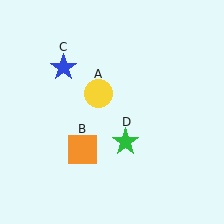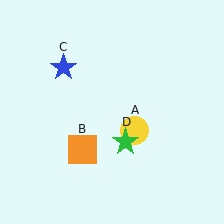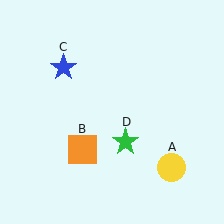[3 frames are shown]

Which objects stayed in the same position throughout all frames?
Orange square (object B) and blue star (object C) and green star (object D) remained stationary.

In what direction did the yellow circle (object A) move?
The yellow circle (object A) moved down and to the right.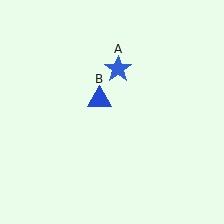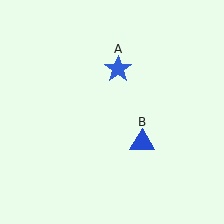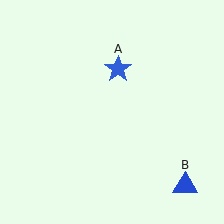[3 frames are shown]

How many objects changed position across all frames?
1 object changed position: blue triangle (object B).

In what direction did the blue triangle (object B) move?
The blue triangle (object B) moved down and to the right.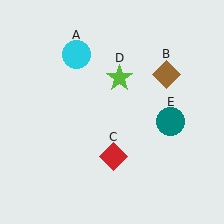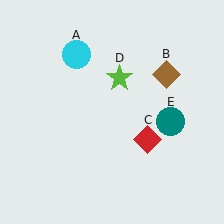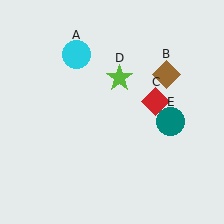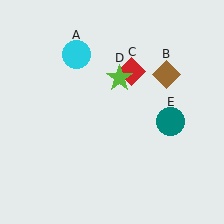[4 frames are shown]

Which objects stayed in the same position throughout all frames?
Cyan circle (object A) and brown diamond (object B) and lime star (object D) and teal circle (object E) remained stationary.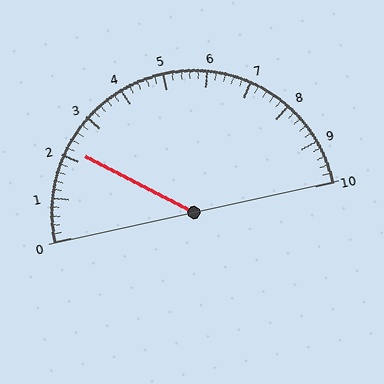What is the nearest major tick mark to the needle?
The nearest major tick mark is 2.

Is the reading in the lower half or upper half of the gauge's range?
The reading is in the lower half of the range (0 to 10).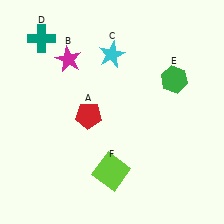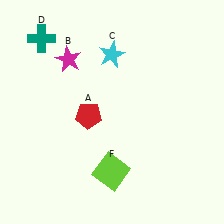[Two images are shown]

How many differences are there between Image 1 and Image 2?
There is 1 difference between the two images.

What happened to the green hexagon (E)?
The green hexagon (E) was removed in Image 2. It was in the top-right area of Image 1.